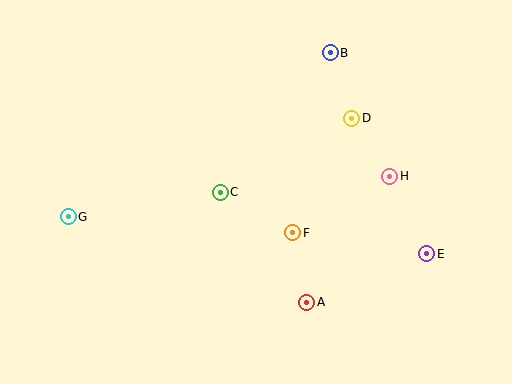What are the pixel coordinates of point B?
Point B is at (330, 53).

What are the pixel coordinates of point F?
Point F is at (293, 233).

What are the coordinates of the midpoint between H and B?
The midpoint between H and B is at (360, 115).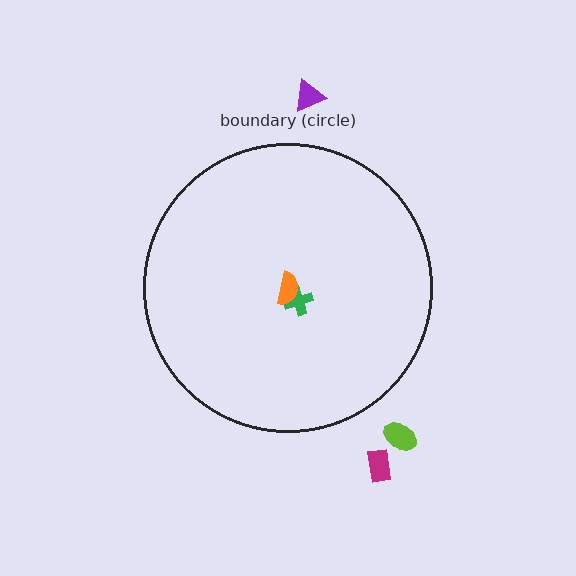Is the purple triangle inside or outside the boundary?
Outside.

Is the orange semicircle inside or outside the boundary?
Inside.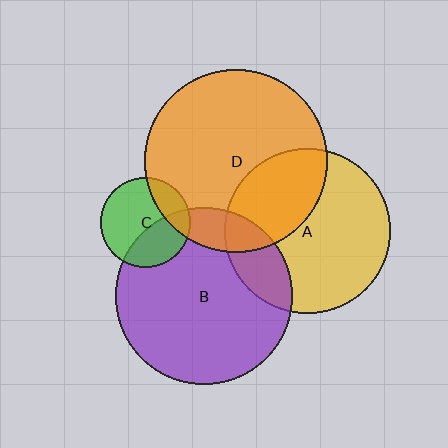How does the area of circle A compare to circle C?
Approximately 3.4 times.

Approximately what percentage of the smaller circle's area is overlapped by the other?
Approximately 15%.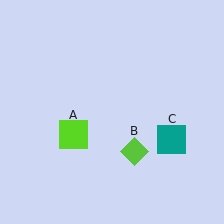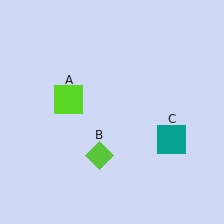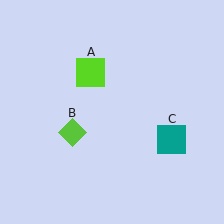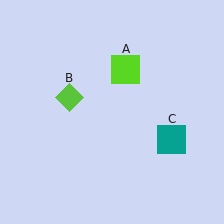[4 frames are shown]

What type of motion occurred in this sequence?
The lime square (object A), lime diamond (object B) rotated clockwise around the center of the scene.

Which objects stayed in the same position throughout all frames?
Teal square (object C) remained stationary.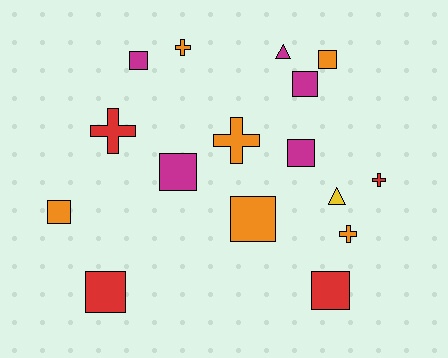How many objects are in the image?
There are 16 objects.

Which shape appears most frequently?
Square, with 9 objects.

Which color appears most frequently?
Orange, with 6 objects.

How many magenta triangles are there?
There is 1 magenta triangle.